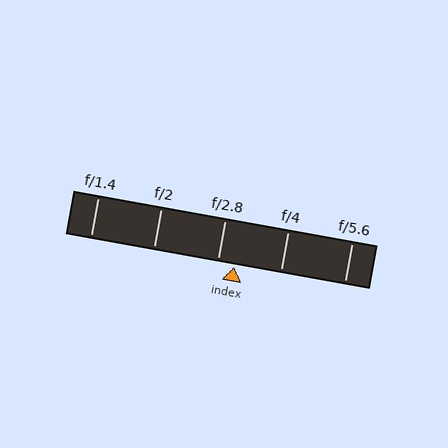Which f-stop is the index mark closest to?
The index mark is closest to f/2.8.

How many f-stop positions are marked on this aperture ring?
There are 5 f-stop positions marked.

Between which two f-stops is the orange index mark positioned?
The index mark is between f/2.8 and f/4.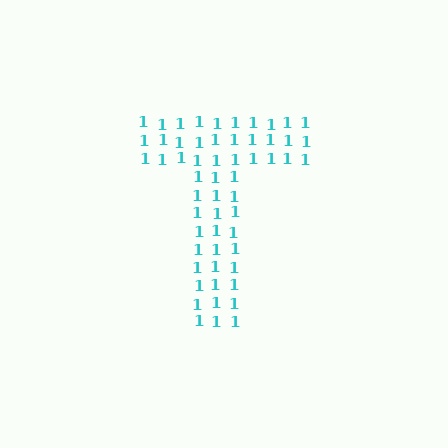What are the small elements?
The small elements are digit 1's.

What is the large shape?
The large shape is the letter T.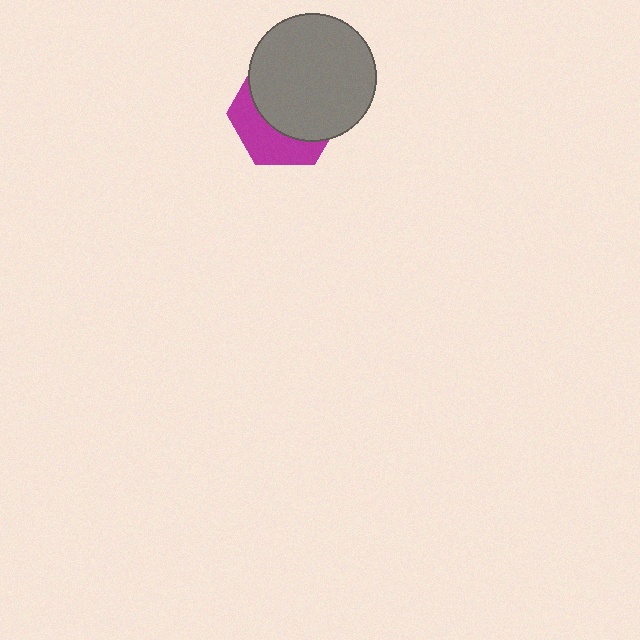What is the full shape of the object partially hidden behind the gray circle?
The partially hidden object is a magenta hexagon.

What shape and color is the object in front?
The object in front is a gray circle.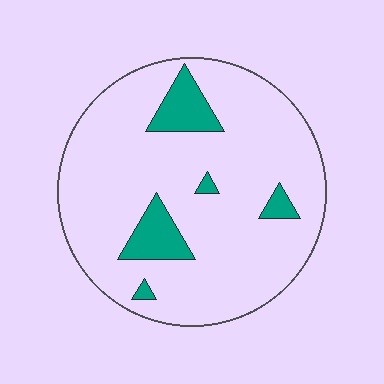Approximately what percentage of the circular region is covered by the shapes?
Approximately 10%.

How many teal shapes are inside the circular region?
5.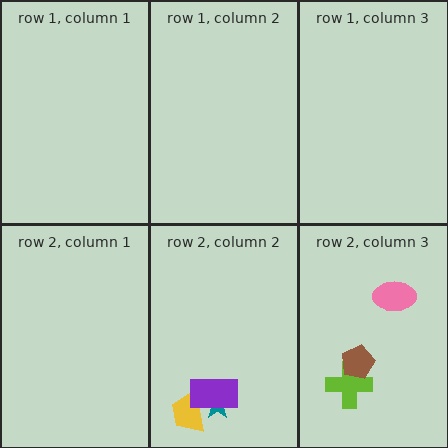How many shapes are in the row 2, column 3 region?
3.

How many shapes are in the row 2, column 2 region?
3.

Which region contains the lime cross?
The row 2, column 3 region.